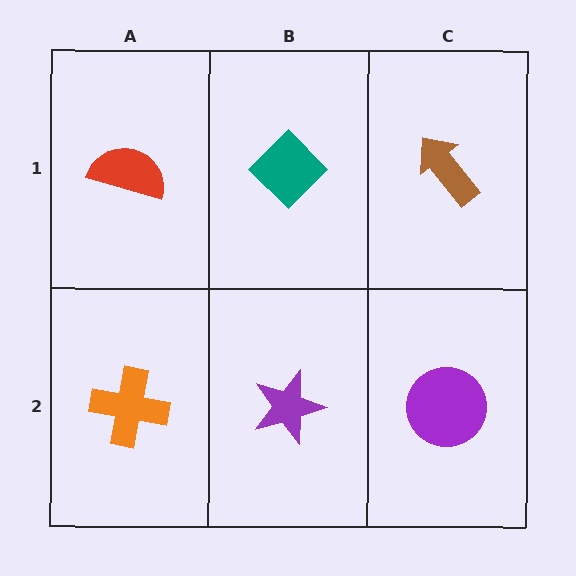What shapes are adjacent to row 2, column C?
A brown arrow (row 1, column C), a purple star (row 2, column B).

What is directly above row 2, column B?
A teal diamond.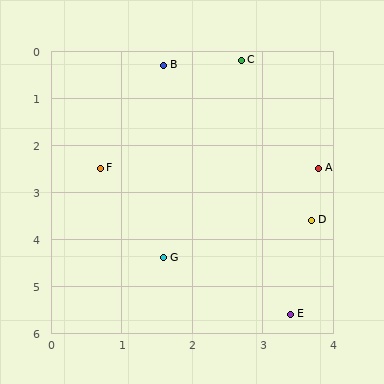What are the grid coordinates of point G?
Point G is at approximately (1.6, 4.4).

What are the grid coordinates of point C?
Point C is at approximately (2.7, 0.2).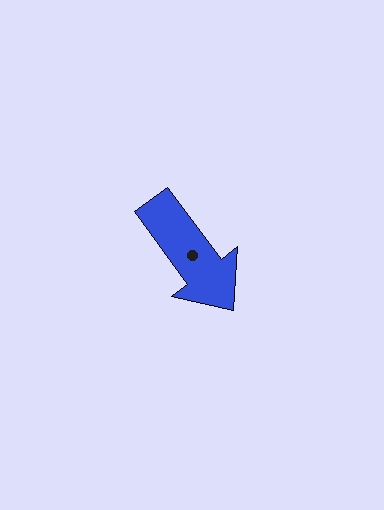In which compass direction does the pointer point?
Southeast.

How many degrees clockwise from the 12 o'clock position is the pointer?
Approximately 143 degrees.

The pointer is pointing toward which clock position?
Roughly 5 o'clock.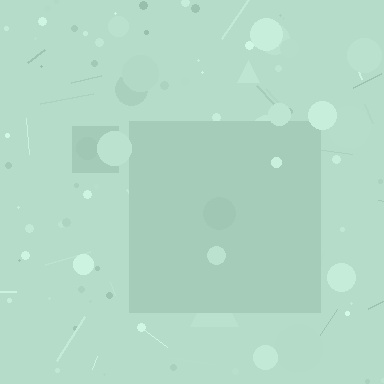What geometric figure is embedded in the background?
A square is embedded in the background.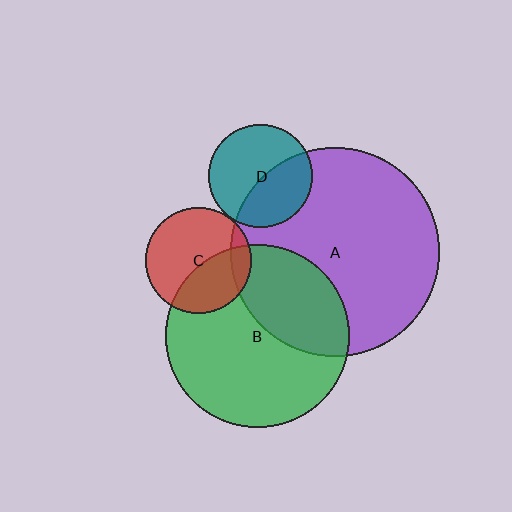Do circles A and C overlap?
Yes.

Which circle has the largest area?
Circle A (purple).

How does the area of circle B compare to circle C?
Approximately 3.0 times.